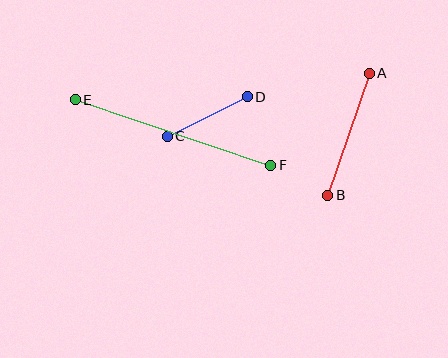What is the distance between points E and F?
The distance is approximately 206 pixels.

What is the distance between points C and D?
The distance is approximately 89 pixels.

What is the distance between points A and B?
The distance is approximately 129 pixels.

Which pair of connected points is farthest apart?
Points E and F are farthest apart.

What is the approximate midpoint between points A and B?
The midpoint is at approximately (349, 134) pixels.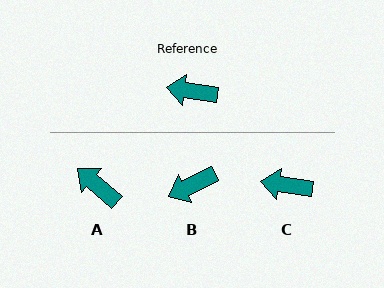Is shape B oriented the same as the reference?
No, it is off by about 34 degrees.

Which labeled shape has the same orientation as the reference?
C.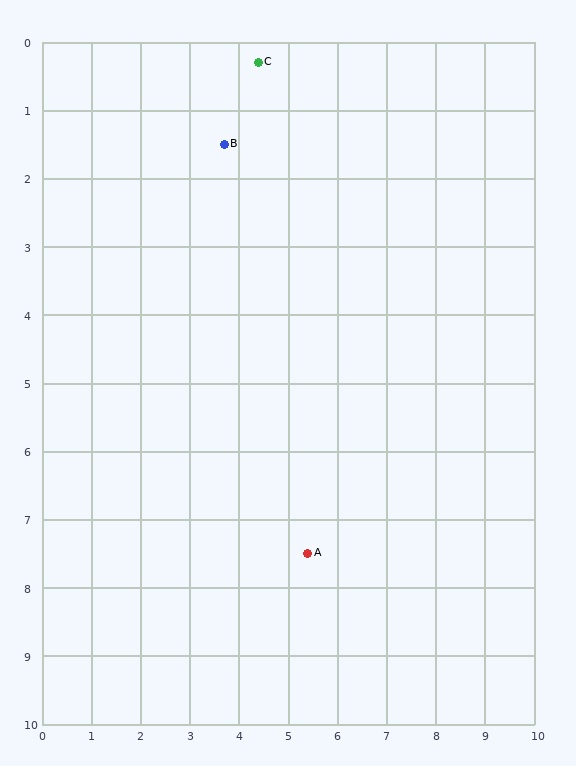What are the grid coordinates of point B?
Point B is at approximately (3.7, 1.5).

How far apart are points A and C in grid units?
Points A and C are about 7.3 grid units apart.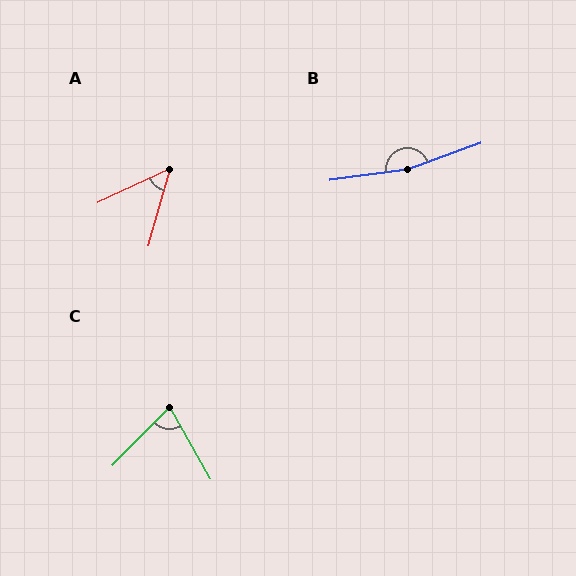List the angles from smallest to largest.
A (49°), C (74°), B (168°).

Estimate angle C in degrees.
Approximately 74 degrees.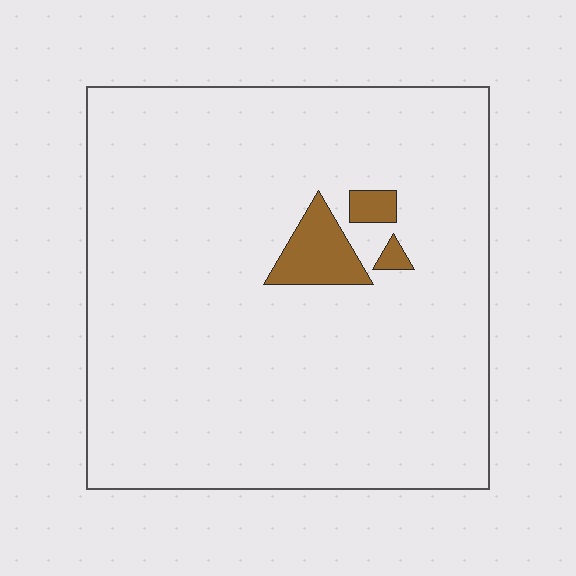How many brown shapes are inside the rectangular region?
3.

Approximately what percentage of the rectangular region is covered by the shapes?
Approximately 5%.